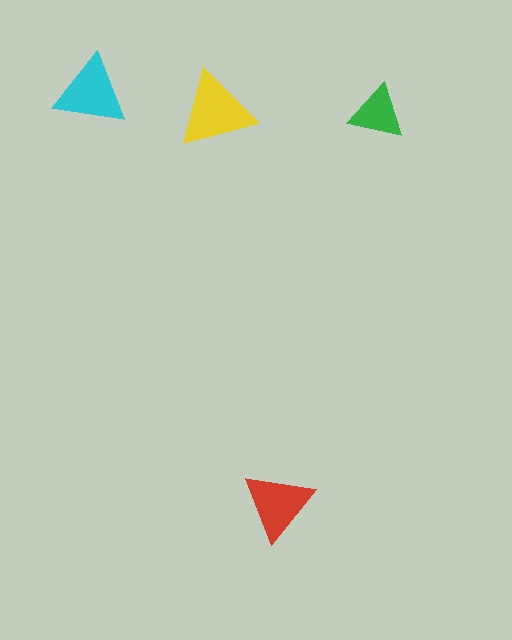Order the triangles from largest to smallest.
the yellow one, the cyan one, the red one, the green one.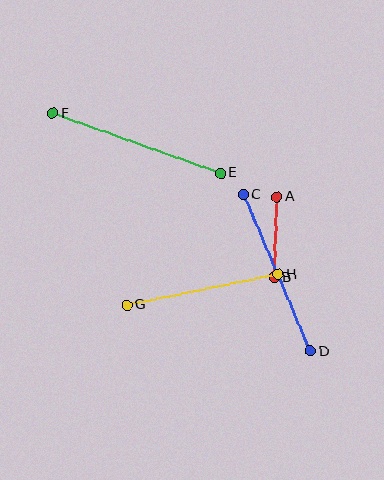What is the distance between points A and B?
The distance is approximately 81 pixels.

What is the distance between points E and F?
The distance is approximately 178 pixels.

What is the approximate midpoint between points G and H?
The midpoint is at approximately (203, 290) pixels.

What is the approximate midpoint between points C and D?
The midpoint is at approximately (277, 273) pixels.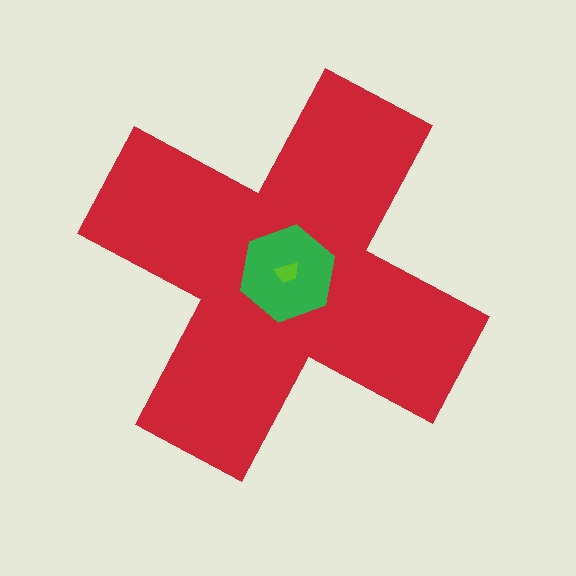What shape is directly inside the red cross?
The green hexagon.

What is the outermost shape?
The red cross.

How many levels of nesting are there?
3.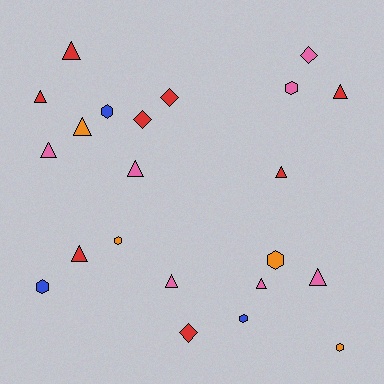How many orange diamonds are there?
There are no orange diamonds.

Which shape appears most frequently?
Triangle, with 11 objects.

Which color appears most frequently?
Red, with 8 objects.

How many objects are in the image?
There are 22 objects.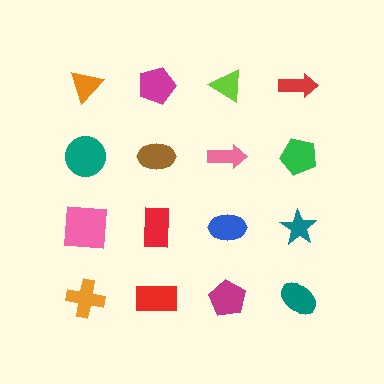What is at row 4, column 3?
A magenta pentagon.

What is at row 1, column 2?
A magenta pentagon.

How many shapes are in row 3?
4 shapes.